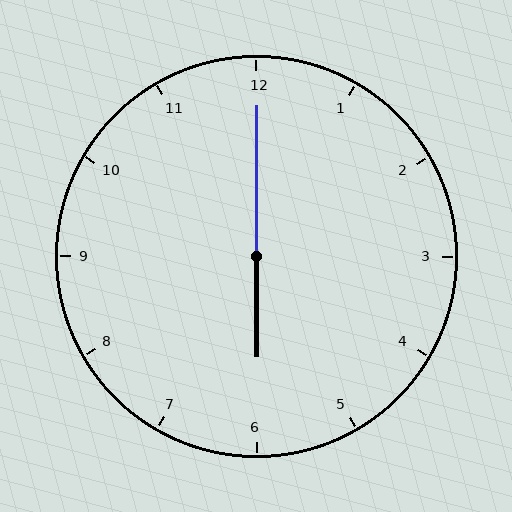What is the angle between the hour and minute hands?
Approximately 180 degrees.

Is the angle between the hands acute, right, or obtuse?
It is obtuse.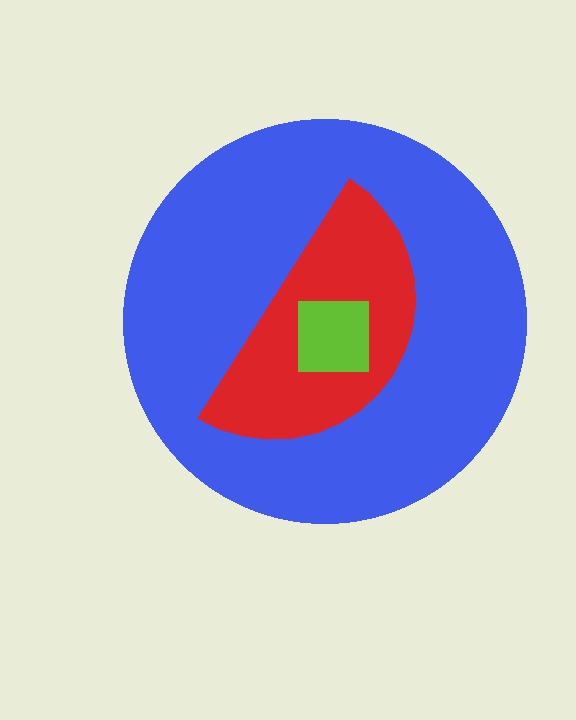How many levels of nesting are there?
3.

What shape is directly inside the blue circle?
The red semicircle.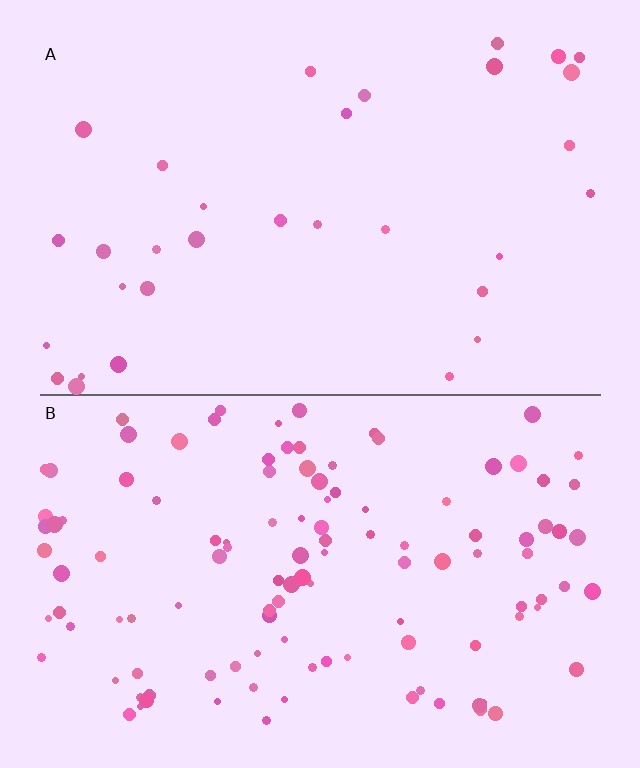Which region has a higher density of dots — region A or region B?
B (the bottom).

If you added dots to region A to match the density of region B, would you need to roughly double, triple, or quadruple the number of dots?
Approximately quadruple.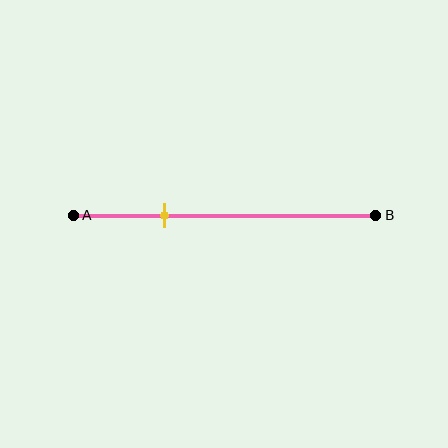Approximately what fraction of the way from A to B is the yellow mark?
The yellow mark is approximately 30% of the way from A to B.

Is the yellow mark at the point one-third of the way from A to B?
No, the mark is at about 30% from A, not at the 33% one-third point.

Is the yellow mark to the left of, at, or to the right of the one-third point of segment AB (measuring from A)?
The yellow mark is to the left of the one-third point of segment AB.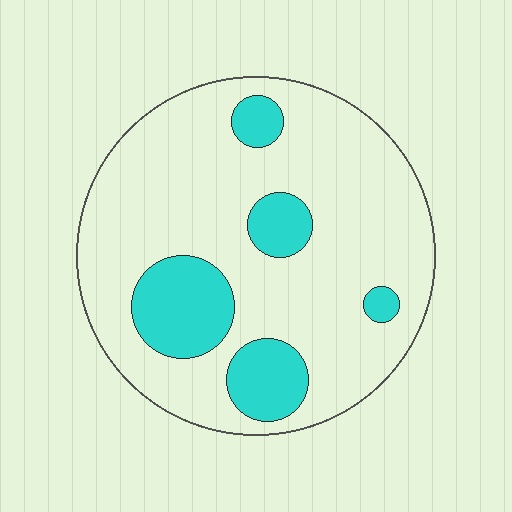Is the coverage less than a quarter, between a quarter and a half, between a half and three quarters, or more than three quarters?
Less than a quarter.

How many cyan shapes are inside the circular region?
5.